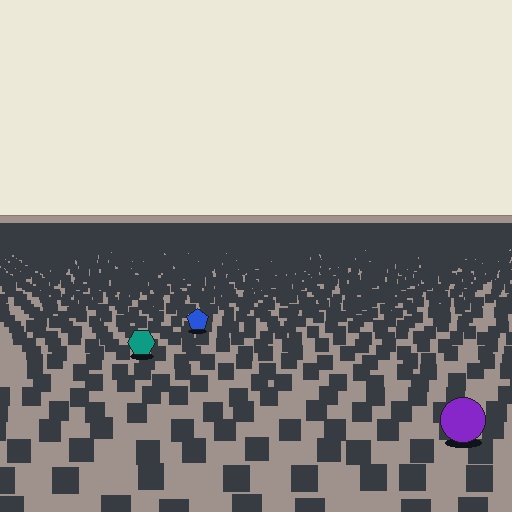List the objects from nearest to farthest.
From nearest to farthest: the purple circle, the teal hexagon, the blue pentagon.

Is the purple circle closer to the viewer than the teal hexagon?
Yes. The purple circle is closer — you can tell from the texture gradient: the ground texture is coarser near it.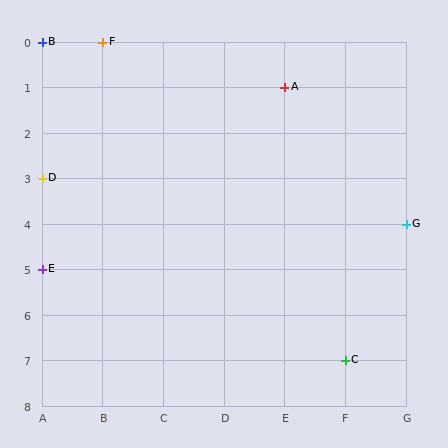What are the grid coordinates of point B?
Point B is at grid coordinates (A, 0).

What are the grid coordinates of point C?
Point C is at grid coordinates (F, 7).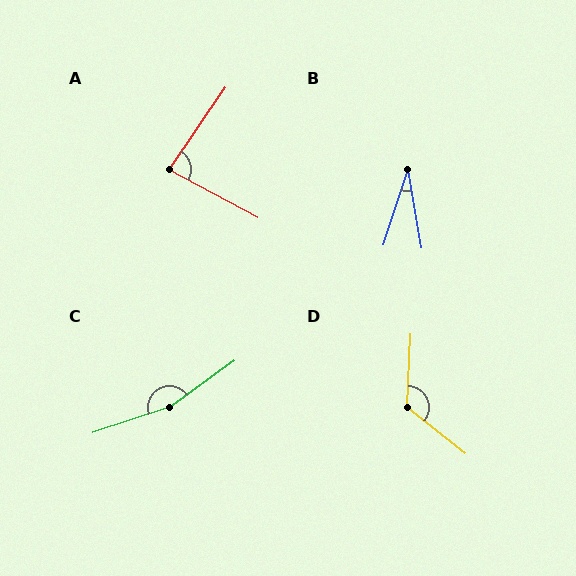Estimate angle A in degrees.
Approximately 83 degrees.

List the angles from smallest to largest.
B (28°), A (83°), D (125°), C (162°).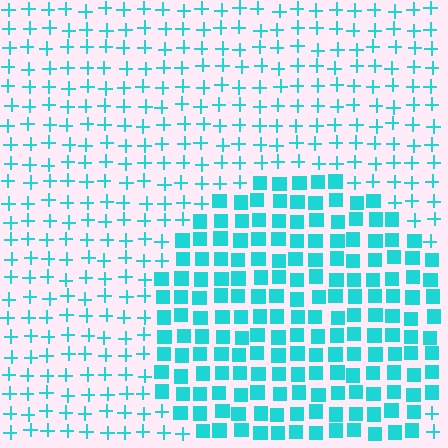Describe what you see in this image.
The image is filled with small cyan elements arranged in a uniform grid. A circle-shaped region contains squares, while the surrounding area contains plus signs. The boundary is defined purely by the change in element shape.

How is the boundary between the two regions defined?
The boundary is defined by a change in element shape: squares inside vs. plus signs outside. All elements share the same color and spacing.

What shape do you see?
I see a circle.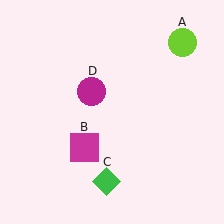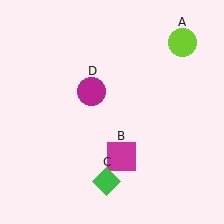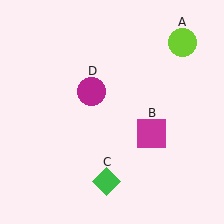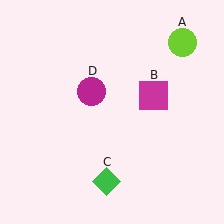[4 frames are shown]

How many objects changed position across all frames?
1 object changed position: magenta square (object B).